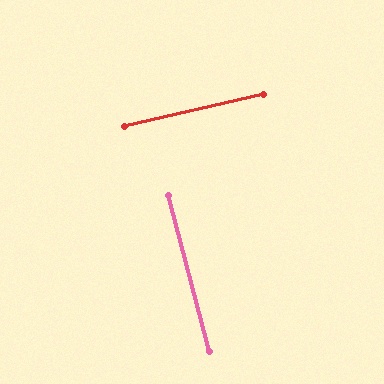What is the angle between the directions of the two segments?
Approximately 88 degrees.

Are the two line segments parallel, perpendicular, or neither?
Perpendicular — they meet at approximately 88°.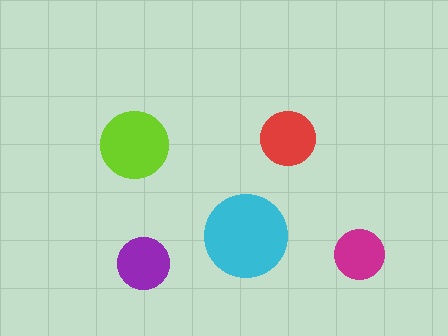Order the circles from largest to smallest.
the cyan one, the lime one, the red one, the purple one, the magenta one.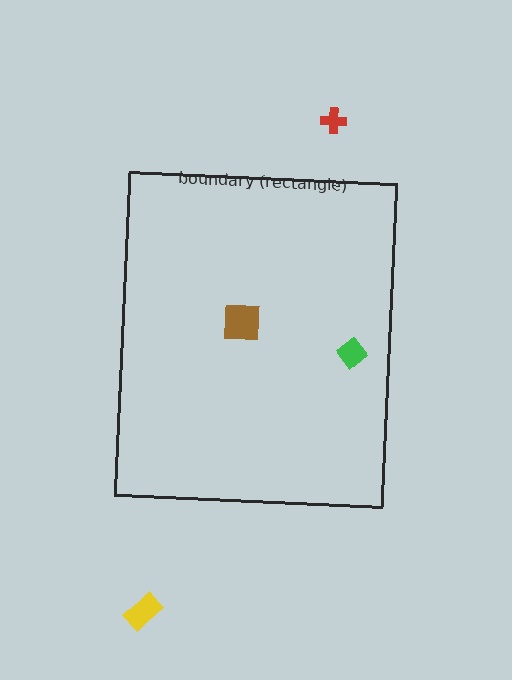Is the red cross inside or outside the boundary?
Outside.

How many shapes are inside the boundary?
2 inside, 2 outside.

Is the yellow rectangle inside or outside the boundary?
Outside.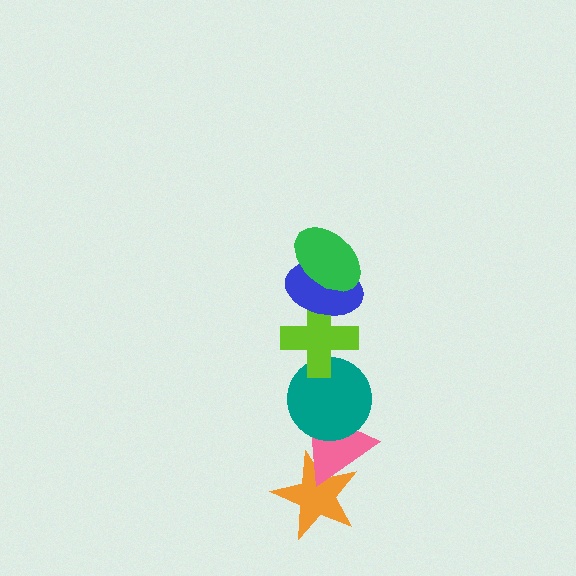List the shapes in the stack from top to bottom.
From top to bottom: the green ellipse, the blue ellipse, the lime cross, the teal circle, the pink triangle, the orange star.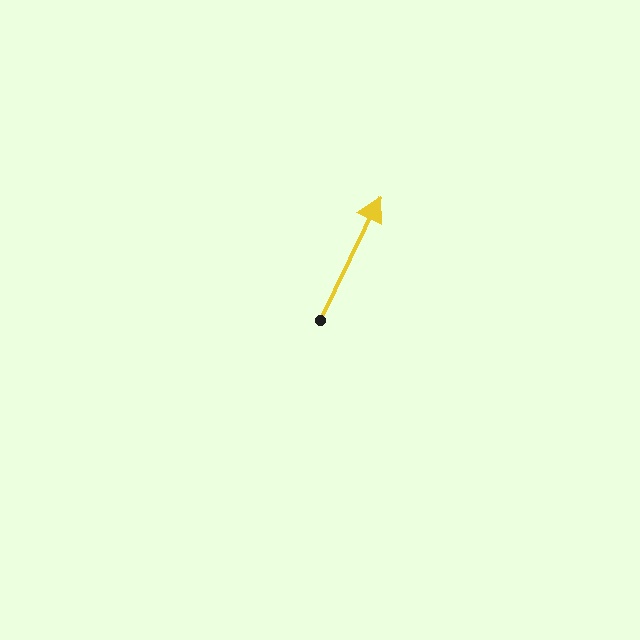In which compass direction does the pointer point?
Northeast.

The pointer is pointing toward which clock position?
Roughly 1 o'clock.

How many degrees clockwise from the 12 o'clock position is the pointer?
Approximately 26 degrees.